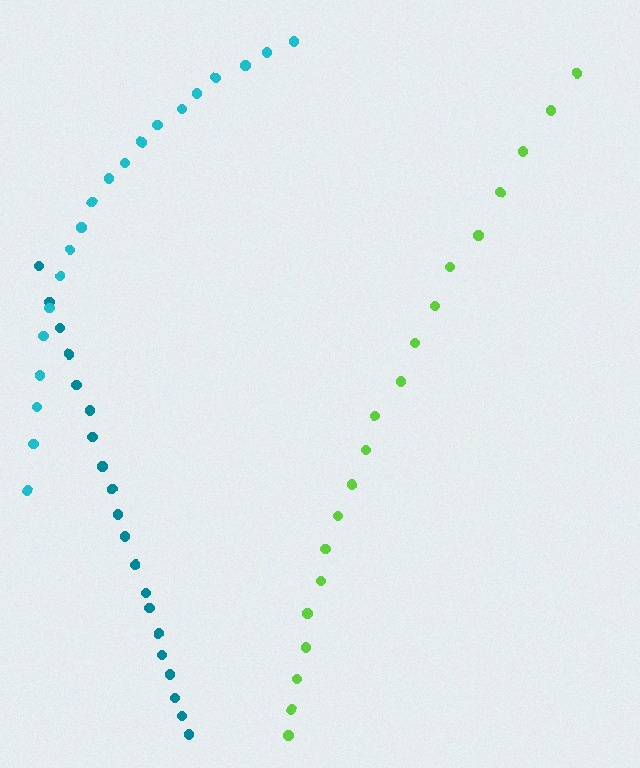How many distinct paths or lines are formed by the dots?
There are 3 distinct paths.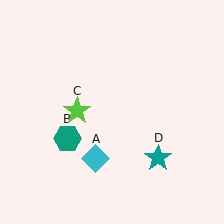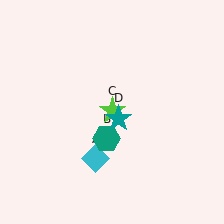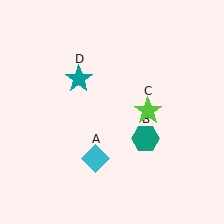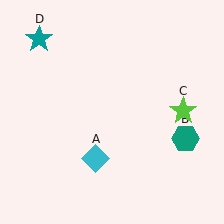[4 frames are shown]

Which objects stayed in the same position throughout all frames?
Cyan diamond (object A) remained stationary.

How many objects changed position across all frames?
3 objects changed position: teal hexagon (object B), lime star (object C), teal star (object D).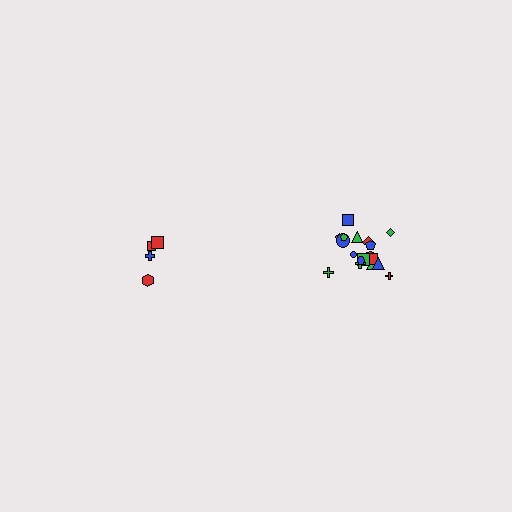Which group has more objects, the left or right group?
The right group.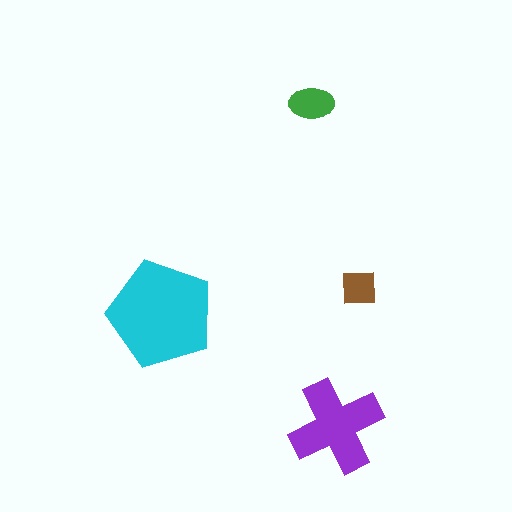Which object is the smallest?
The brown square.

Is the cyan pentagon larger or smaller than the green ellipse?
Larger.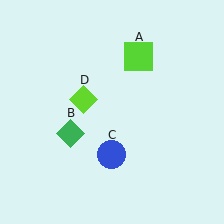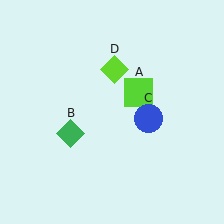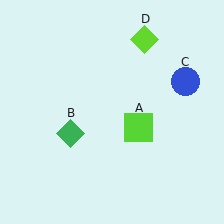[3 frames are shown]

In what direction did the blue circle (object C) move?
The blue circle (object C) moved up and to the right.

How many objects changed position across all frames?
3 objects changed position: lime square (object A), blue circle (object C), lime diamond (object D).